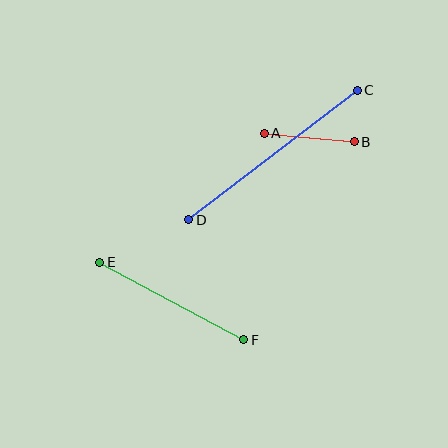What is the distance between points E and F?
The distance is approximately 164 pixels.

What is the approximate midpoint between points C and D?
The midpoint is at approximately (273, 155) pixels.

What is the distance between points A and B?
The distance is approximately 90 pixels.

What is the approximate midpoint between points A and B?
The midpoint is at approximately (309, 138) pixels.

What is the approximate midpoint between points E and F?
The midpoint is at approximately (172, 301) pixels.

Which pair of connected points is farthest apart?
Points C and D are farthest apart.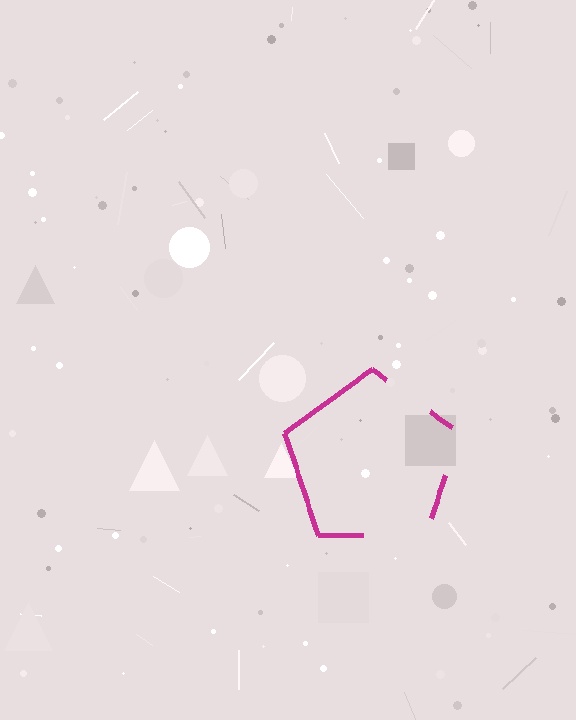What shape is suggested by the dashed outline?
The dashed outline suggests a pentagon.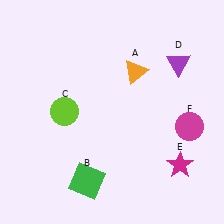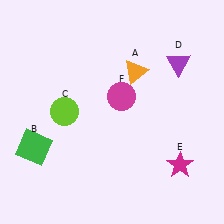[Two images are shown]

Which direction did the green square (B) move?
The green square (B) moved left.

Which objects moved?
The objects that moved are: the green square (B), the magenta circle (F).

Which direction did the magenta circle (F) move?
The magenta circle (F) moved left.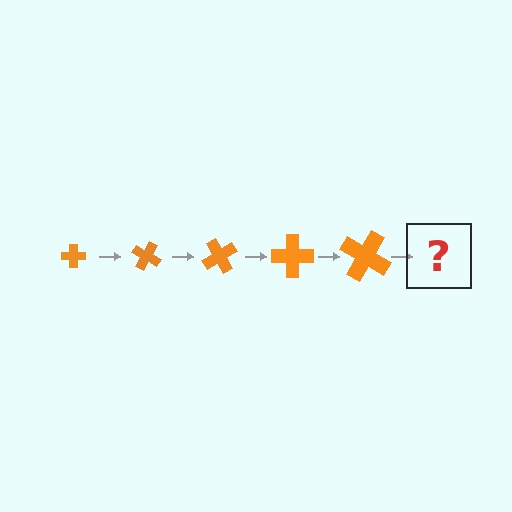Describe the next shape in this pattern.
It should be a cross, larger than the previous one and rotated 150 degrees from the start.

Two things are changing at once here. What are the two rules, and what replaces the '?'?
The two rules are that the cross grows larger each step and it rotates 30 degrees each step. The '?' should be a cross, larger than the previous one and rotated 150 degrees from the start.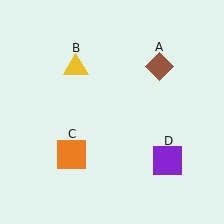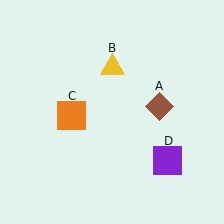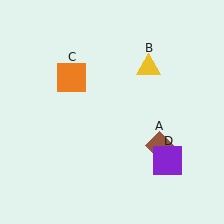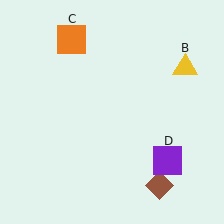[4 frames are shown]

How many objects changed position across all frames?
3 objects changed position: brown diamond (object A), yellow triangle (object B), orange square (object C).